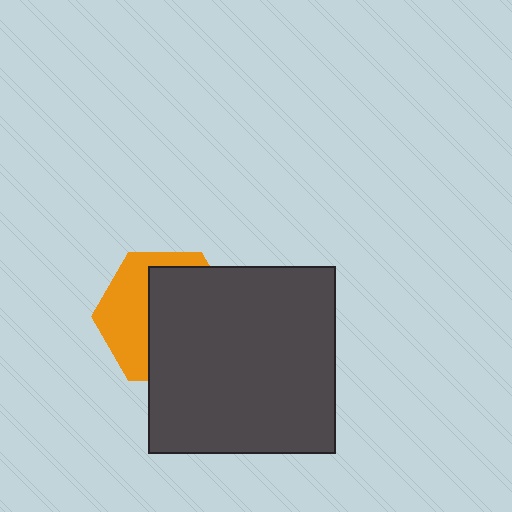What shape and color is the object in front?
The object in front is a dark gray square.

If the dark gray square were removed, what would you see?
You would see the complete orange hexagon.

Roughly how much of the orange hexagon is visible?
A small part of it is visible (roughly 40%).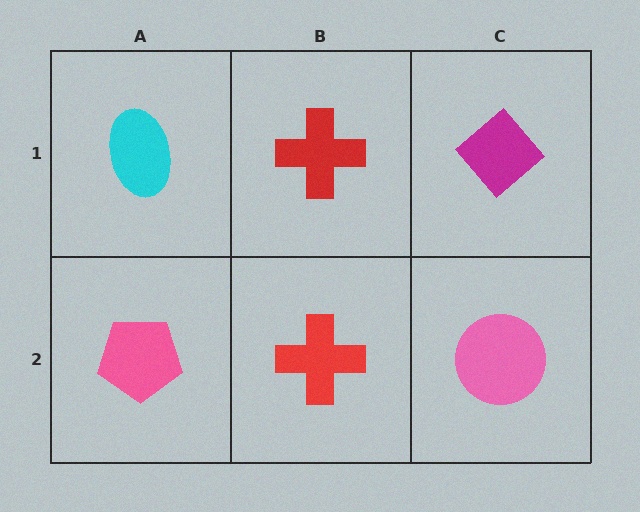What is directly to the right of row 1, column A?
A red cross.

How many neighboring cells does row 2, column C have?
2.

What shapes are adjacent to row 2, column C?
A magenta diamond (row 1, column C), a red cross (row 2, column B).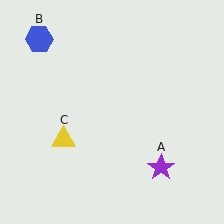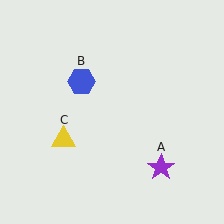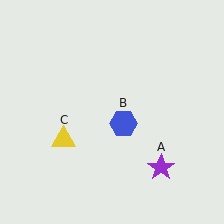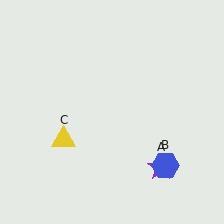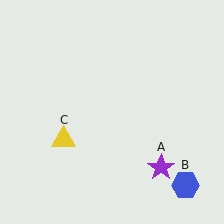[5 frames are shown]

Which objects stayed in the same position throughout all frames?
Purple star (object A) and yellow triangle (object C) remained stationary.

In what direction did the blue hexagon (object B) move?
The blue hexagon (object B) moved down and to the right.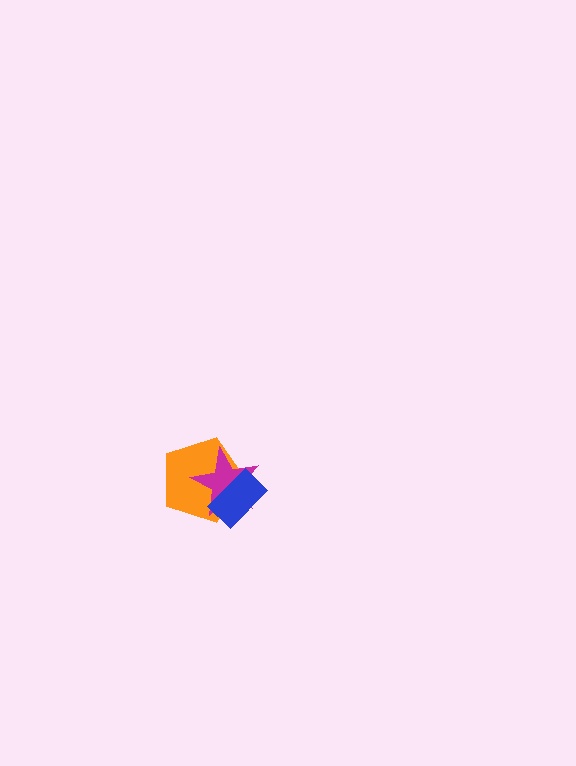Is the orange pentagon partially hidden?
Yes, it is partially covered by another shape.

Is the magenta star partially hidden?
Yes, it is partially covered by another shape.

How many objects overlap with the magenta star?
2 objects overlap with the magenta star.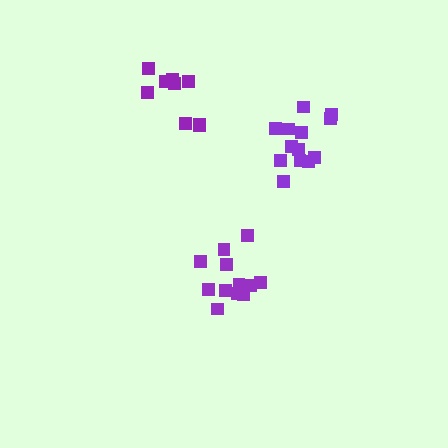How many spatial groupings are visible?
There are 3 spatial groupings.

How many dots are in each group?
Group 1: 13 dots, Group 2: 12 dots, Group 3: 9 dots (34 total).